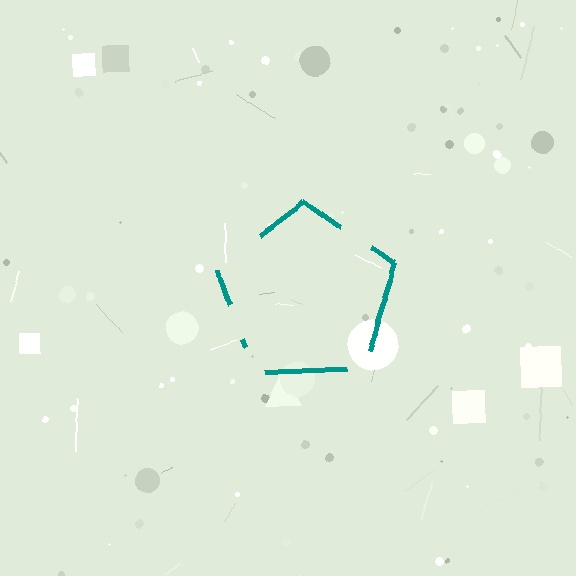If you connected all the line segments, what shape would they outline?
They would outline a pentagon.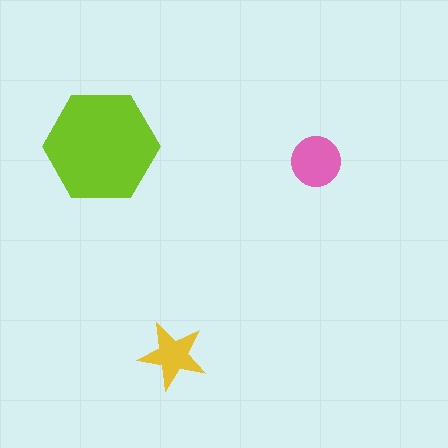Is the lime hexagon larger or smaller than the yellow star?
Larger.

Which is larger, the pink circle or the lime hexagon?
The lime hexagon.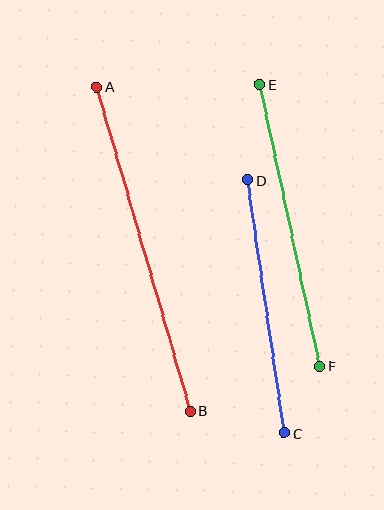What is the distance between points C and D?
The distance is approximately 255 pixels.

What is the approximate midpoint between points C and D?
The midpoint is at approximately (266, 307) pixels.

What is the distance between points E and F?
The distance is approximately 288 pixels.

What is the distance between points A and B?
The distance is approximately 337 pixels.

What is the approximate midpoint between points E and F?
The midpoint is at approximately (290, 225) pixels.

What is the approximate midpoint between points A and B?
The midpoint is at approximately (144, 249) pixels.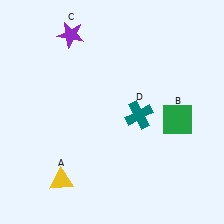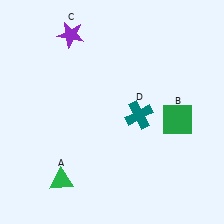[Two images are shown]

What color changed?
The triangle (A) changed from yellow in Image 1 to green in Image 2.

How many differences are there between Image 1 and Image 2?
There is 1 difference between the two images.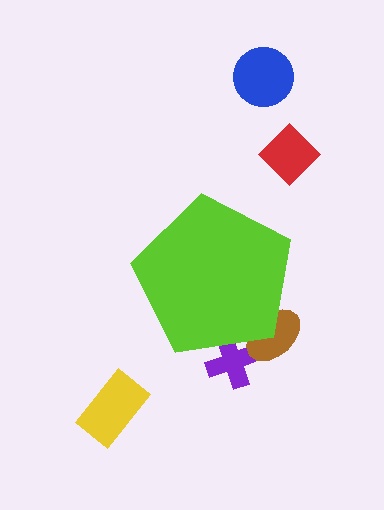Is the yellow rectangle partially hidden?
No, the yellow rectangle is fully visible.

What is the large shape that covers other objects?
A lime pentagon.